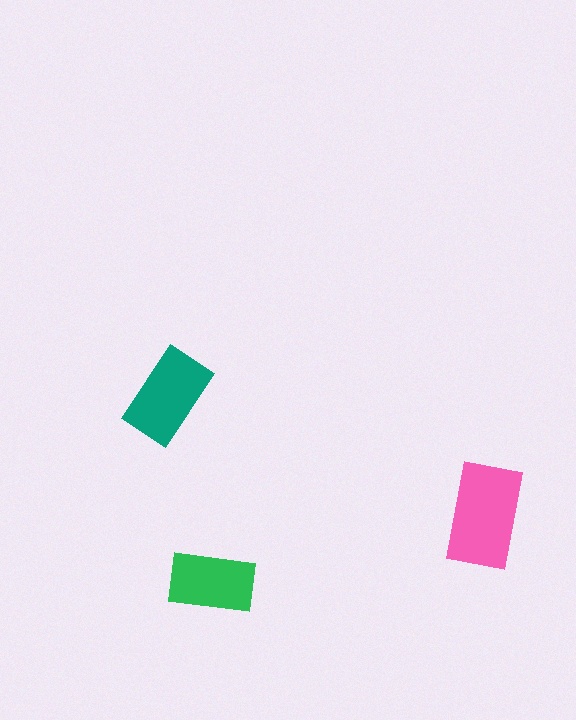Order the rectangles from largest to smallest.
the pink one, the teal one, the green one.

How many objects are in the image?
There are 3 objects in the image.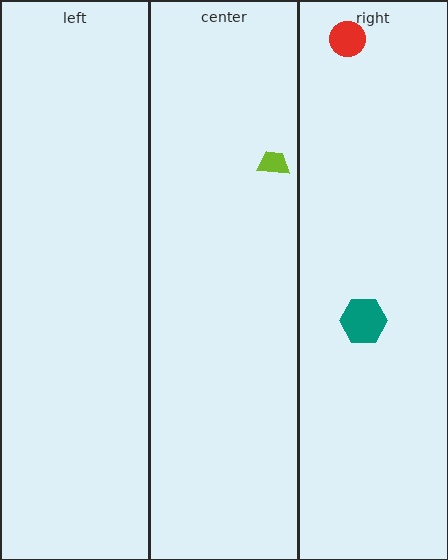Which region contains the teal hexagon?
The right region.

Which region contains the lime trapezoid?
The center region.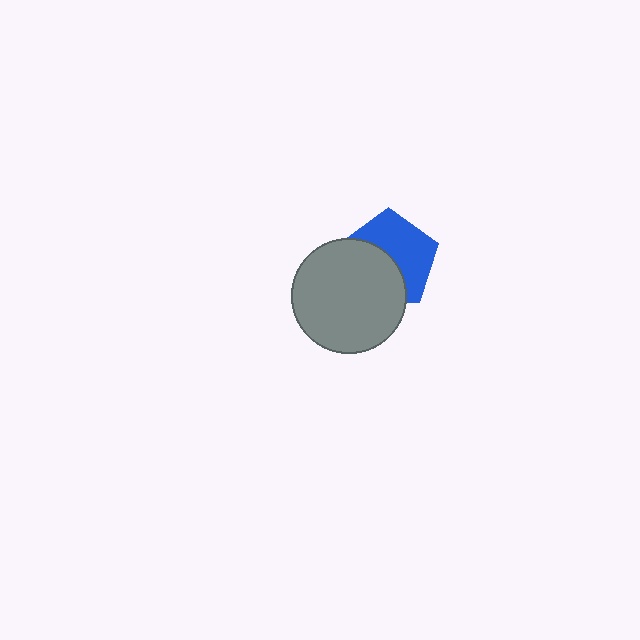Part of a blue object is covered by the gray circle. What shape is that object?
It is a pentagon.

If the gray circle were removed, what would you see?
You would see the complete blue pentagon.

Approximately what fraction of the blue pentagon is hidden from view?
Roughly 47% of the blue pentagon is hidden behind the gray circle.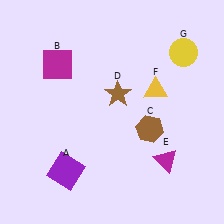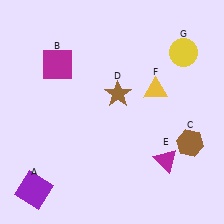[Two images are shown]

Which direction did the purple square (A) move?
The purple square (A) moved left.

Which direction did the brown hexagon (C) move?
The brown hexagon (C) moved right.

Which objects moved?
The objects that moved are: the purple square (A), the brown hexagon (C).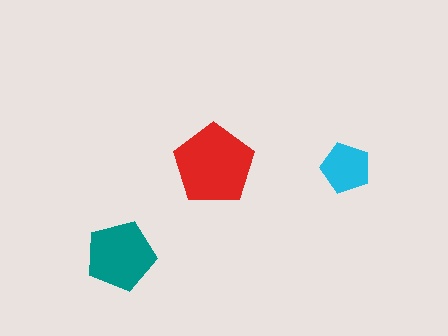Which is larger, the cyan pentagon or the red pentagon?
The red one.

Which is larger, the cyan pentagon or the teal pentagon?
The teal one.